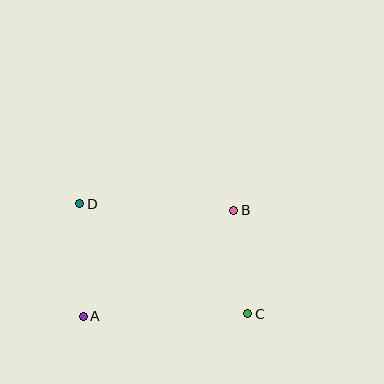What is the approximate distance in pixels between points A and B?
The distance between A and B is approximately 184 pixels.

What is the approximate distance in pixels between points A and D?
The distance between A and D is approximately 112 pixels.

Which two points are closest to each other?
Points B and C are closest to each other.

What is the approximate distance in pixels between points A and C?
The distance between A and C is approximately 165 pixels.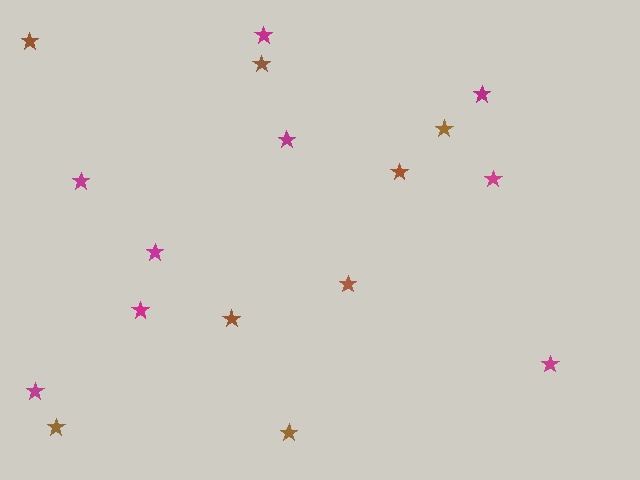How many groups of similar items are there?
There are 2 groups: one group of magenta stars (9) and one group of brown stars (8).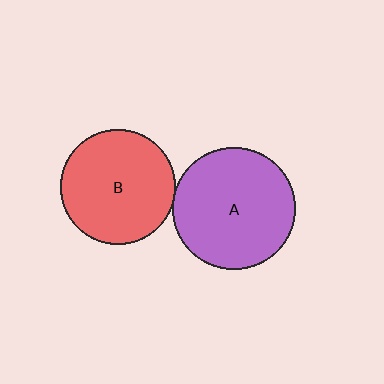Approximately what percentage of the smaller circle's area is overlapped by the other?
Approximately 5%.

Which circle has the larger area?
Circle A (purple).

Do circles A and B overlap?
Yes.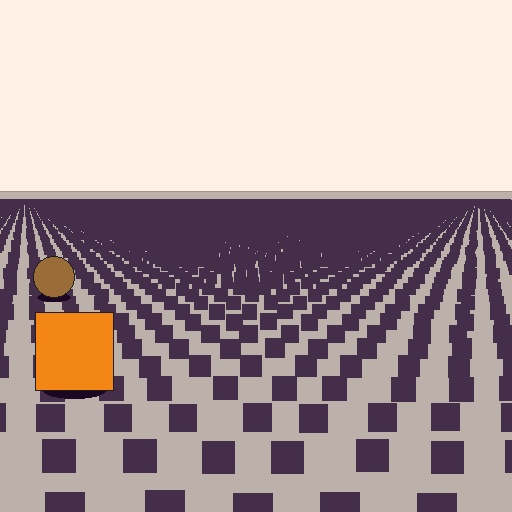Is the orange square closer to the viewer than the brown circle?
Yes. The orange square is closer — you can tell from the texture gradient: the ground texture is coarser near it.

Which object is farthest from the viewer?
The brown circle is farthest from the viewer. It appears smaller and the ground texture around it is denser.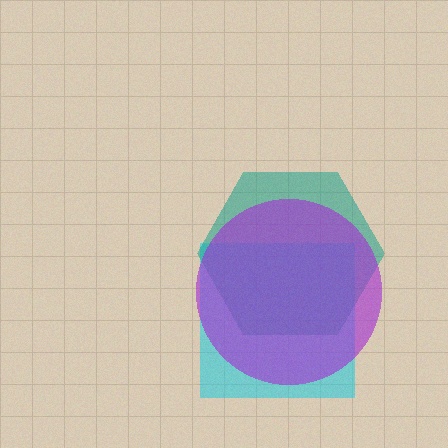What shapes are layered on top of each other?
The layered shapes are: a cyan square, a teal hexagon, a purple circle.